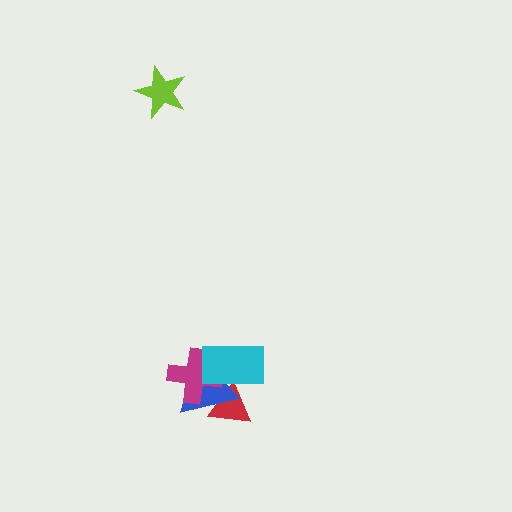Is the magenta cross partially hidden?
Yes, it is partially covered by another shape.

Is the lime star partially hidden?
No, no other shape covers it.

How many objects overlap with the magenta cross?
3 objects overlap with the magenta cross.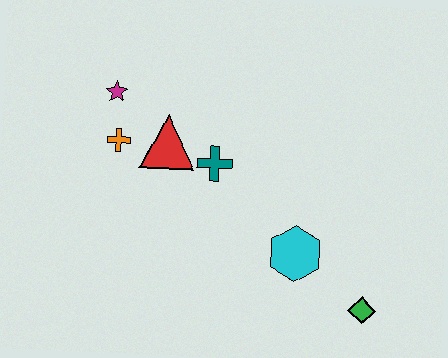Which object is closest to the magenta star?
The orange cross is closest to the magenta star.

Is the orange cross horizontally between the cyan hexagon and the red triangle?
No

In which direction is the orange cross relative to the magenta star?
The orange cross is below the magenta star.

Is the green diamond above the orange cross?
No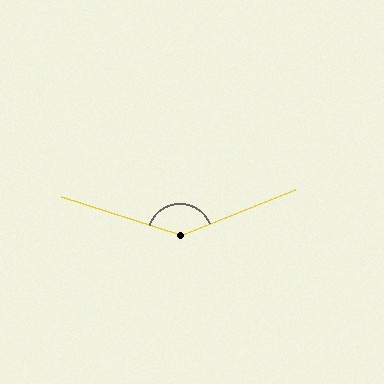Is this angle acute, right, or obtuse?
It is obtuse.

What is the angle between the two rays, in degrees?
Approximately 140 degrees.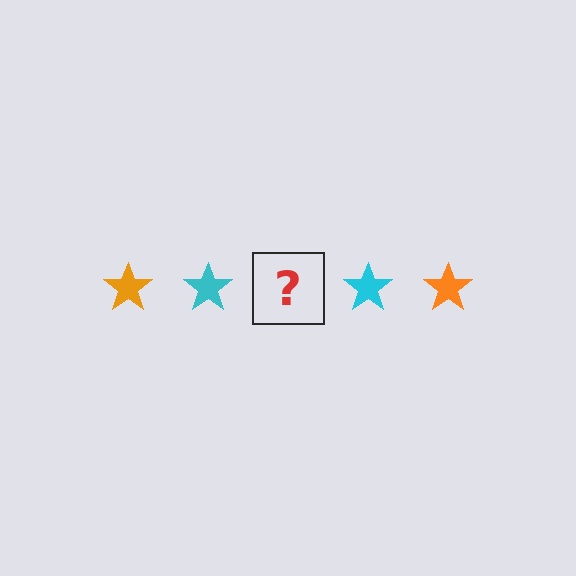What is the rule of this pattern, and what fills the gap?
The rule is that the pattern cycles through orange, cyan stars. The gap should be filled with an orange star.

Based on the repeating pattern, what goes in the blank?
The blank should be an orange star.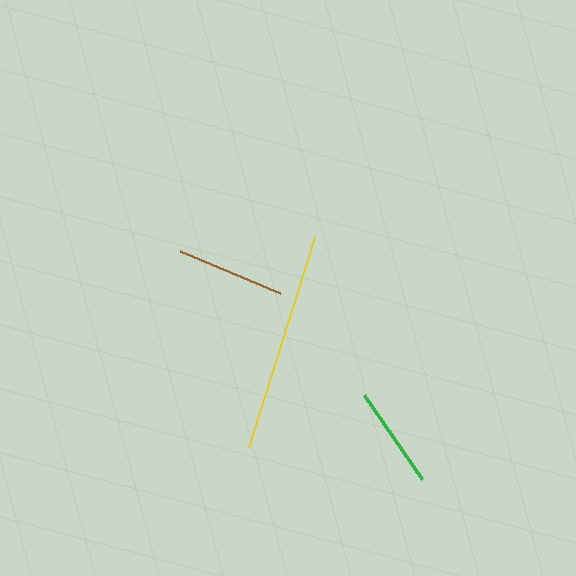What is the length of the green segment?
The green segment is approximately 103 pixels long.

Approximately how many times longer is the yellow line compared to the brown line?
The yellow line is approximately 2.0 times the length of the brown line.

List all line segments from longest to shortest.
From longest to shortest: yellow, brown, green.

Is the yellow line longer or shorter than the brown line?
The yellow line is longer than the brown line.